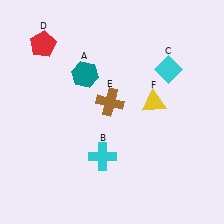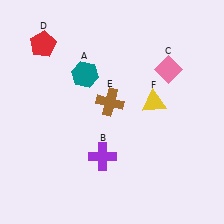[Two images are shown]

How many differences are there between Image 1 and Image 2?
There are 2 differences between the two images.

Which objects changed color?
B changed from cyan to purple. C changed from cyan to pink.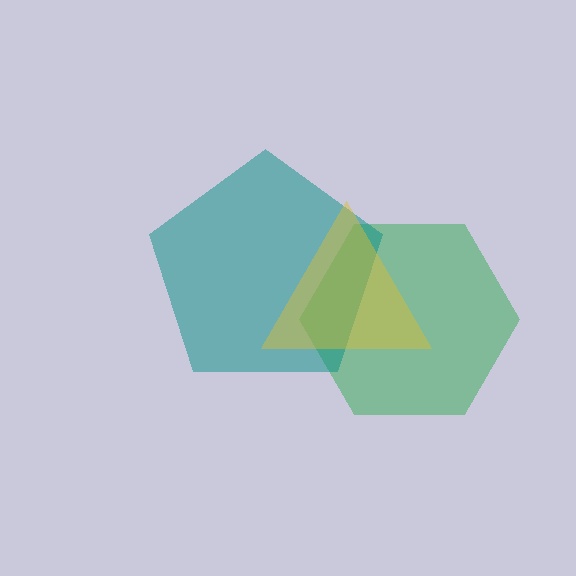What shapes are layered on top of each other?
The layered shapes are: a green hexagon, a teal pentagon, a yellow triangle.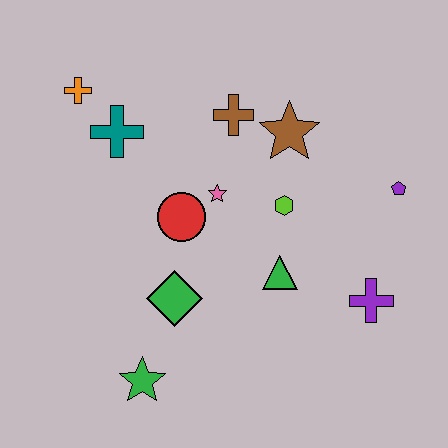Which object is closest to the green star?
The green diamond is closest to the green star.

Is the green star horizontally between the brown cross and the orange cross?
Yes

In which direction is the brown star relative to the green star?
The brown star is above the green star.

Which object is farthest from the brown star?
The green star is farthest from the brown star.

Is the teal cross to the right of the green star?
No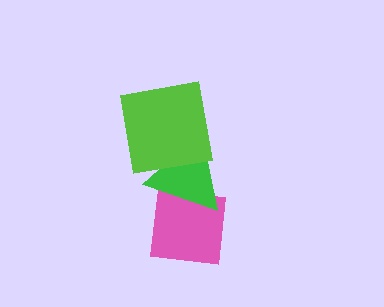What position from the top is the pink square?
The pink square is 3rd from the top.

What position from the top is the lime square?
The lime square is 1st from the top.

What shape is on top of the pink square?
The green triangle is on top of the pink square.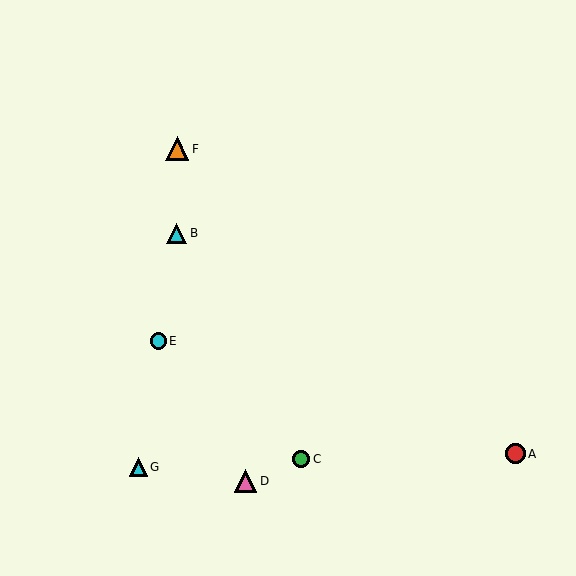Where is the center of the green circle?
The center of the green circle is at (301, 459).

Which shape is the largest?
The orange triangle (labeled F) is the largest.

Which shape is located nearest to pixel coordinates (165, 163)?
The orange triangle (labeled F) at (177, 149) is nearest to that location.